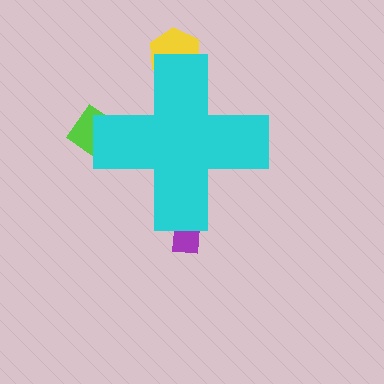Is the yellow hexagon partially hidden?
Yes, the yellow hexagon is partially hidden behind the cyan cross.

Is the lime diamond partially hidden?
Yes, the lime diamond is partially hidden behind the cyan cross.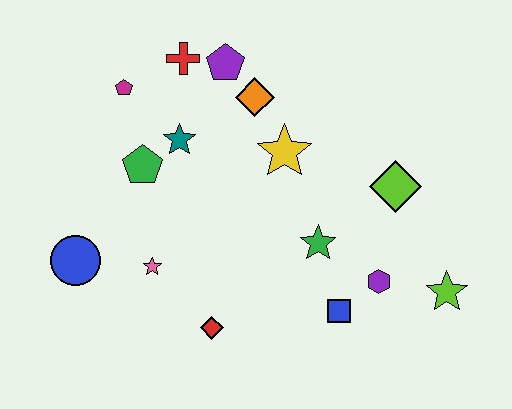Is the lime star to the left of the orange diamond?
No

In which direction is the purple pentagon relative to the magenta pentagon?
The purple pentagon is to the right of the magenta pentagon.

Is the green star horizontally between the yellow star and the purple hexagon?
Yes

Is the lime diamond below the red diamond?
No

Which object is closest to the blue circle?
The pink star is closest to the blue circle.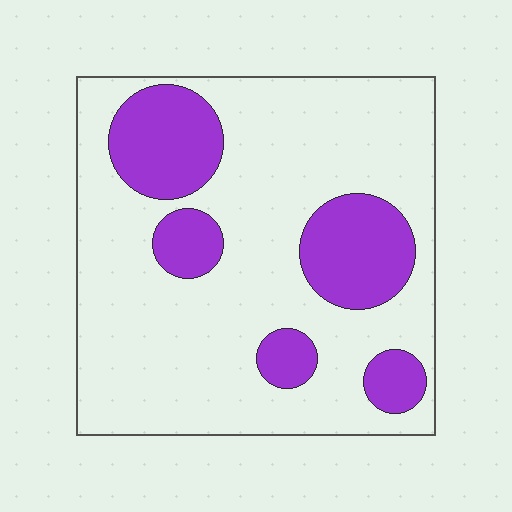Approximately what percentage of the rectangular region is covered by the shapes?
Approximately 25%.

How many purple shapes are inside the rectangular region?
5.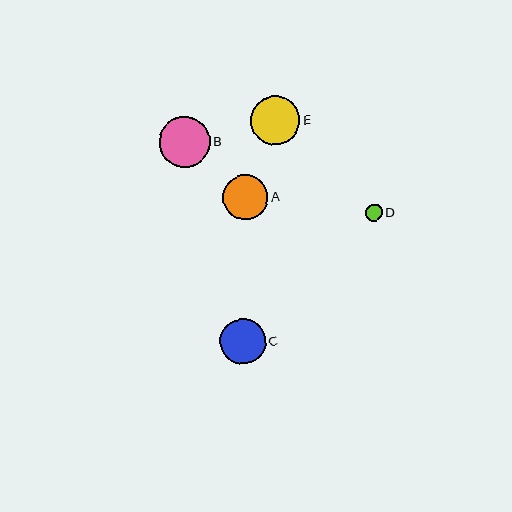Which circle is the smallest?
Circle D is the smallest with a size of approximately 17 pixels.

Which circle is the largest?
Circle B is the largest with a size of approximately 51 pixels.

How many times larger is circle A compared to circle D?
Circle A is approximately 2.7 times the size of circle D.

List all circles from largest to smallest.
From largest to smallest: B, E, C, A, D.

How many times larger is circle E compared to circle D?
Circle E is approximately 2.9 times the size of circle D.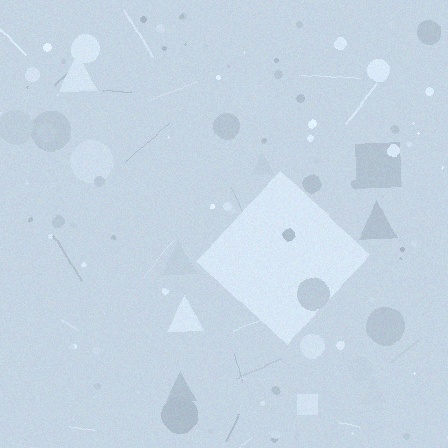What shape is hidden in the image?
A diamond is hidden in the image.